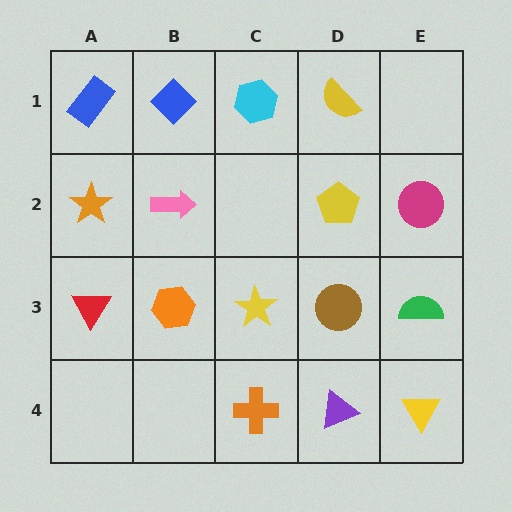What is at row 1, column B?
A blue diamond.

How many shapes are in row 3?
5 shapes.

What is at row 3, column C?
A yellow star.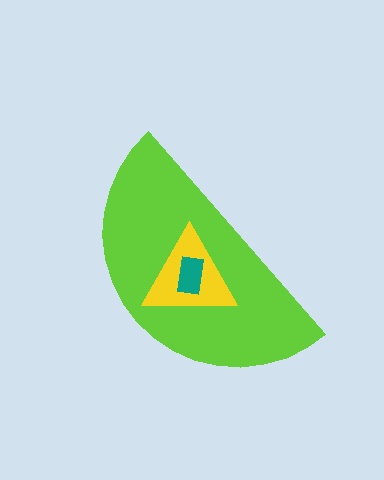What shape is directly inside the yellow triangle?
The teal rectangle.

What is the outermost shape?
The lime semicircle.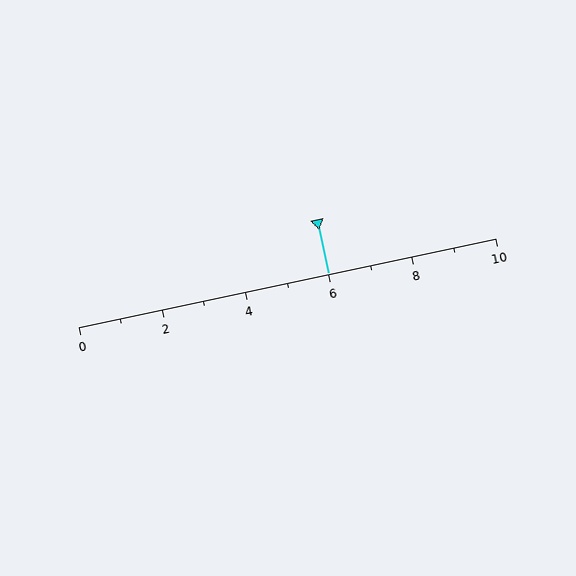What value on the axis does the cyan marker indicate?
The marker indicates approximately 6.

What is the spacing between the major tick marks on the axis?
The major ticks are spaced 2 apart.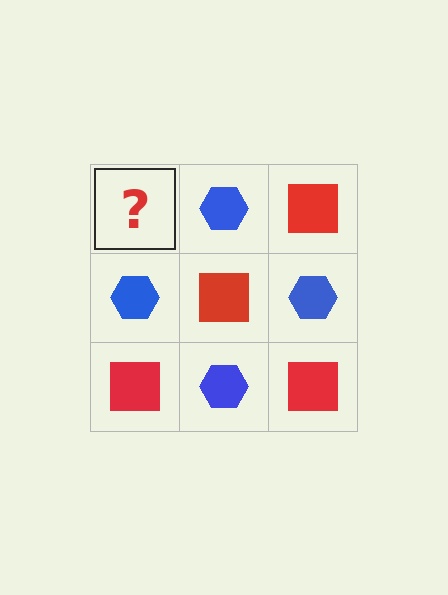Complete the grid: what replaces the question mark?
The question mark should be replaced with a red square.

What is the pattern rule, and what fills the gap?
The rule is that it alternates red square and blue hexagon in a checkerboard pattern. The gap should be filled with a red square.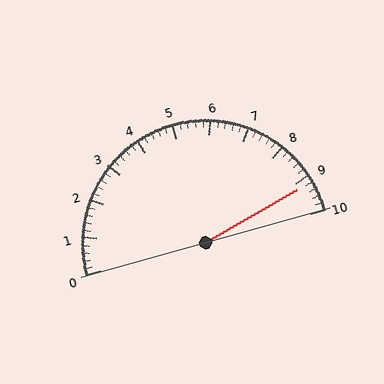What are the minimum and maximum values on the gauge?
The gauge ranges from 0 to 10.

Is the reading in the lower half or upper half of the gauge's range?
The reading is in the upper half of the range (0 to 10).